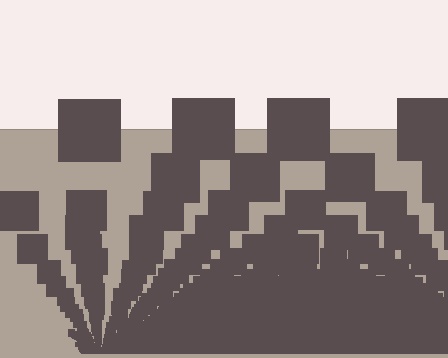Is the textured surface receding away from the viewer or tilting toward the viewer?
The surface appears to tilt toward the viewer. Texture elements get larger and sparser toward the top.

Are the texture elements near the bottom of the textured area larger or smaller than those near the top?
Smaller. The gradient is inverted — elements near the bottom are smaller and denser.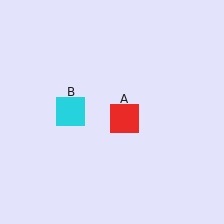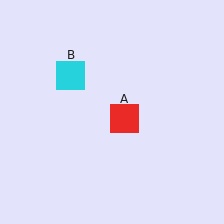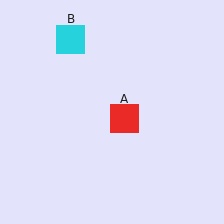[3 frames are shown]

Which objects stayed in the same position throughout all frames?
Red square (object A) remained stationary.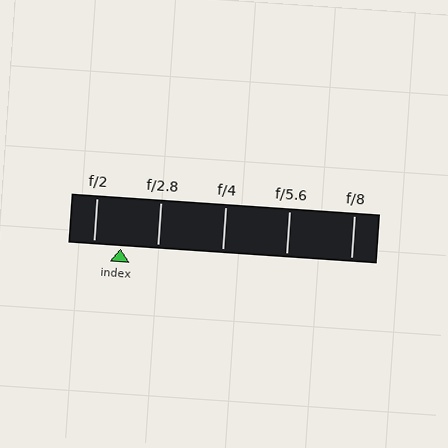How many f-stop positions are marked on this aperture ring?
There are 5 f-stop positions marked.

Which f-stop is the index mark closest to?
The index mark is closest to f/2.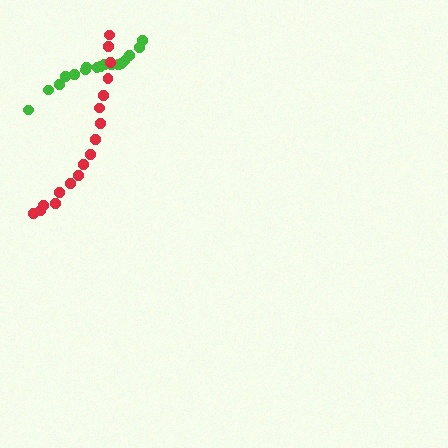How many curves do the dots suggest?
There are 2 distinct paths.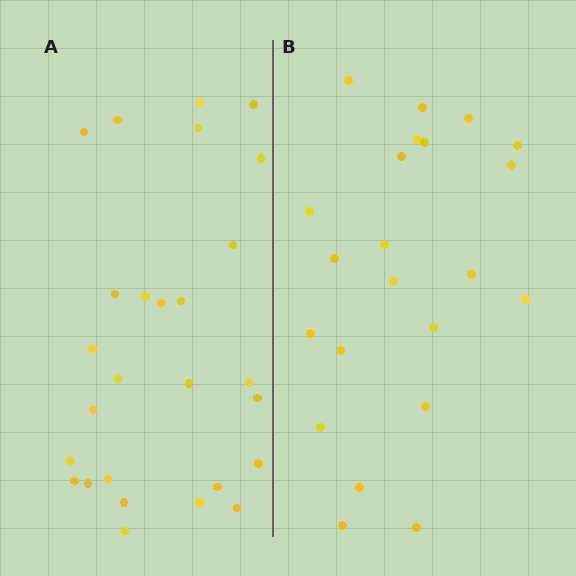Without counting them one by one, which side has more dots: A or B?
Region A (the left region) has more dots.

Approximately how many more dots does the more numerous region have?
Region A has about 5 more dots than region B.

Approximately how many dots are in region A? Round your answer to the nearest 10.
About 30 dots. (The exact count is 27, which rounds to 30.)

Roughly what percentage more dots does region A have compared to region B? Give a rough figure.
About 25% more.